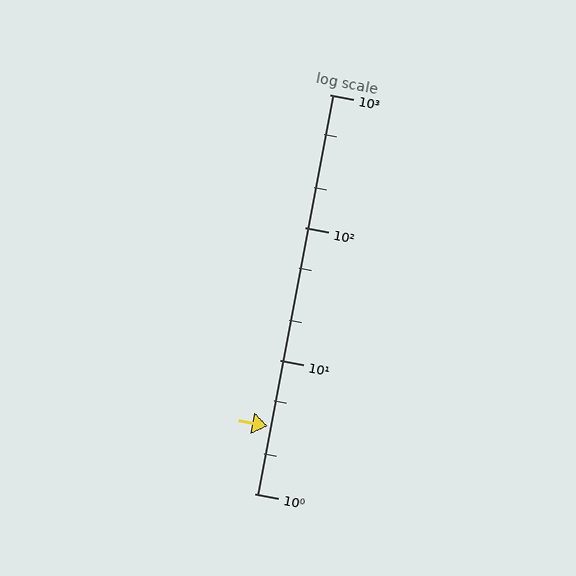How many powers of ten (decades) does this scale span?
The scale spans 3 decades, from 1 to 1000.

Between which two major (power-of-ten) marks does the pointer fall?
The pointer is between 1 and 10.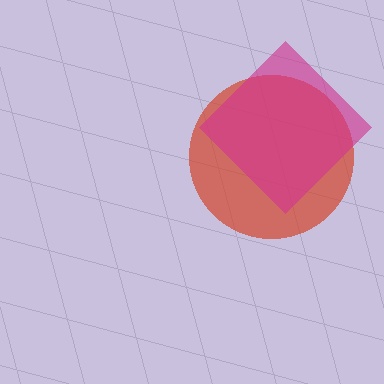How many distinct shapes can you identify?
There are 2 distinct shapes: a red circle, a magenta diamond.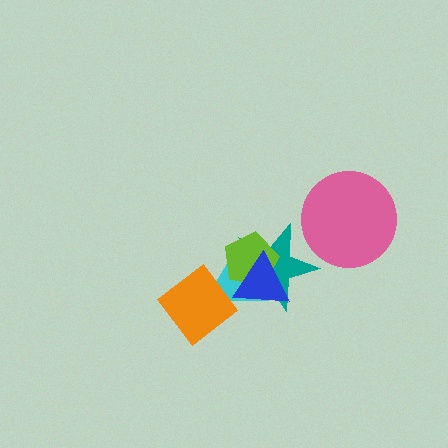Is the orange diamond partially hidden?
No, no other shape covers it.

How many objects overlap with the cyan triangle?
4 objects overlap with the cyan triangle.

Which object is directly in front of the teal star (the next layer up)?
The cyan triangle is directly in front of the teal star.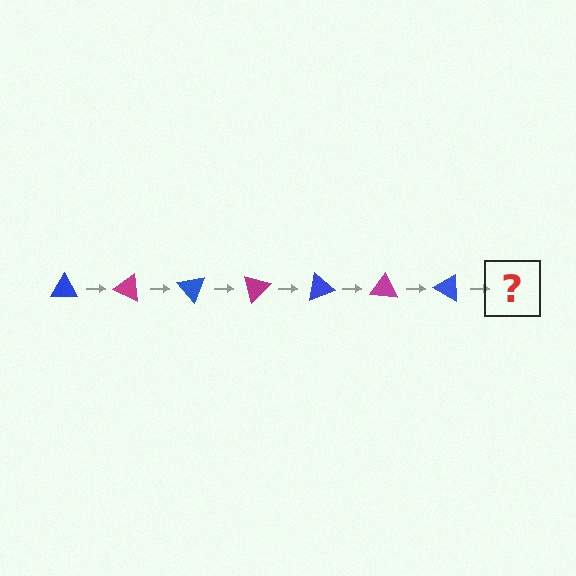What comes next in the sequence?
The next element should be a magenta triangle, rotated 175 degrees from the start.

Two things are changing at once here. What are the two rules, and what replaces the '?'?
The two rules are that it rotates 25 degrees each step and the color cycles through blue and magenta. The '?' should be a magenta triangle, rotated 175 degrees from the start.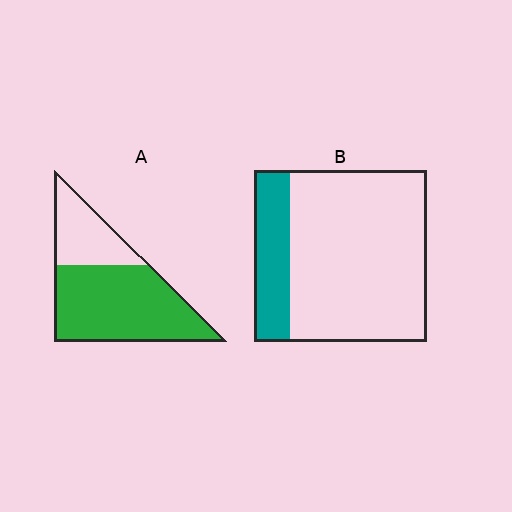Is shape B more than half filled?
No.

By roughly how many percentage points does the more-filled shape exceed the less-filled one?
By roughly 50 percentage points (A over B).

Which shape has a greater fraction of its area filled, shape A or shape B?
Shape A.